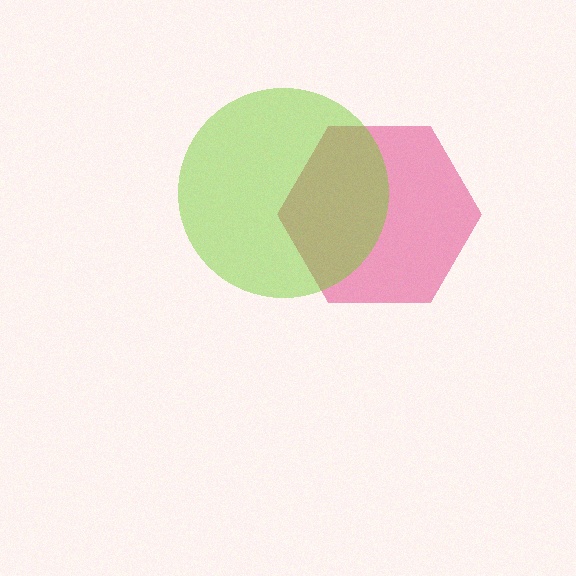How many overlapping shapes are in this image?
There are 2 overlapping shapes in the image.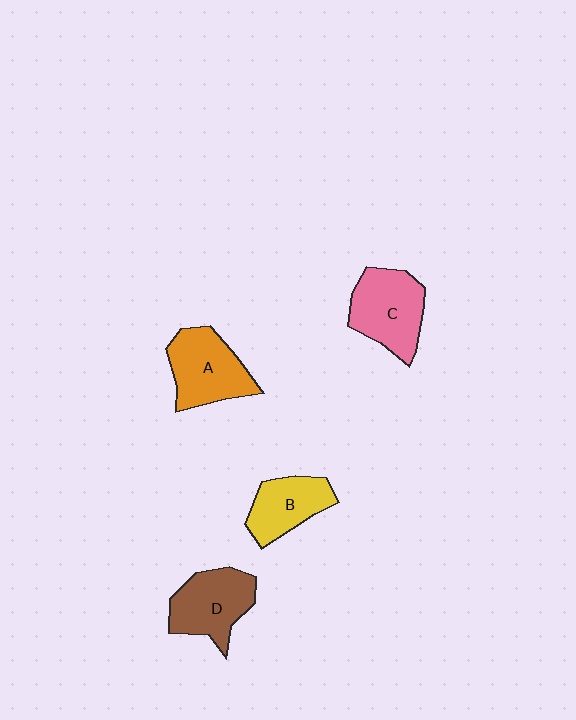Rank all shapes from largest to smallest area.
From largest to smallest: C (pink), A (orange), D (brown), B (yellow).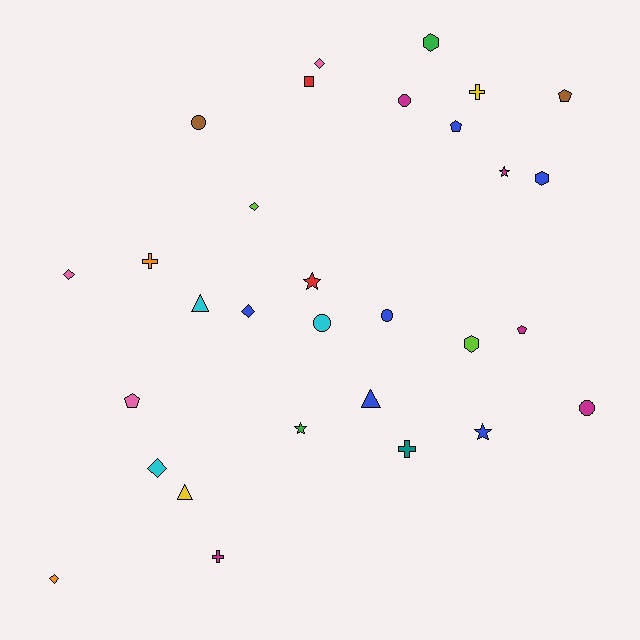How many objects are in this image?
There are 30 objects.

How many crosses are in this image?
There are 4 crosses.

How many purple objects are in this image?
There are no purple objects.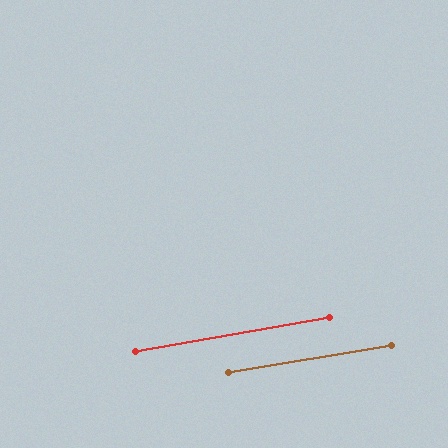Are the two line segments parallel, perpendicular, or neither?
Parallel — their directions differ by only 0.7°.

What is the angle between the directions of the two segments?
Approximately 1 degree.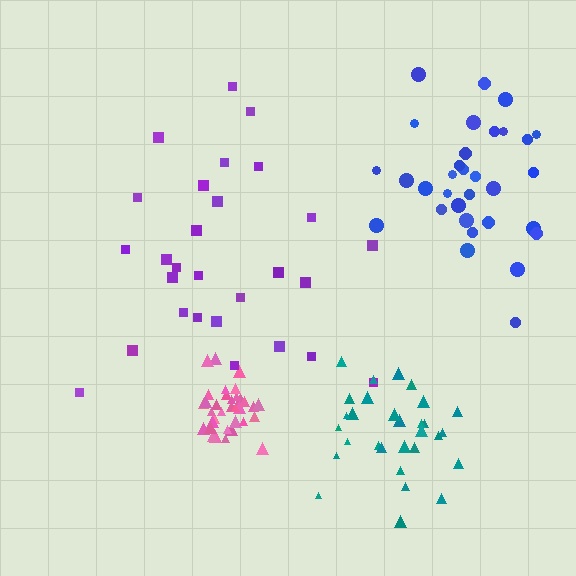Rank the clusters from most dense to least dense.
pink, teal, blue, purple.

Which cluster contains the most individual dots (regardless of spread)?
Pink (35).